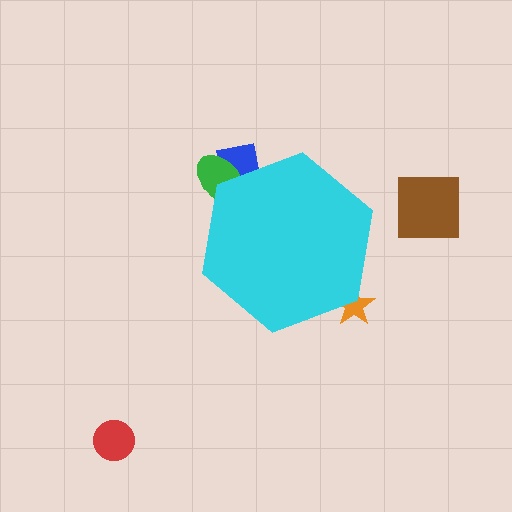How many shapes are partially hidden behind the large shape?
3 shapes are partially hidden.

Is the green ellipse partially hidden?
Yes, the green ellipse is partially hidden behind the cyan hexagon.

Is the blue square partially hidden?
Yes, the blue square is partially hidden behind the cyan hexagon.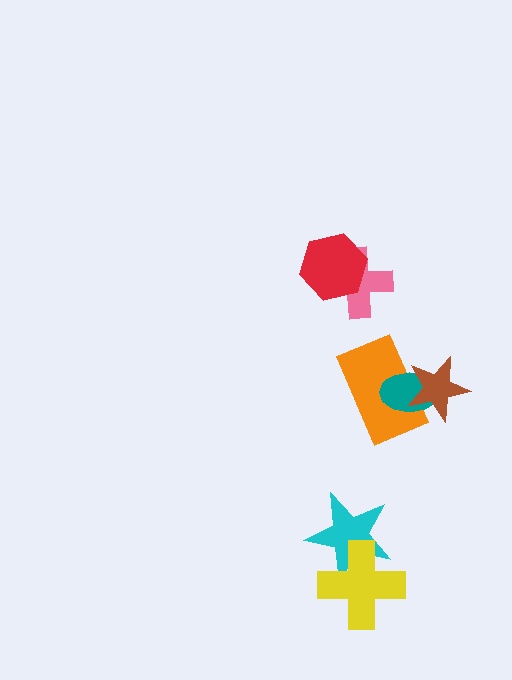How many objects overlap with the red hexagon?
1 object overlaps with the red hexagon.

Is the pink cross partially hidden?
Yes, it is partially covered by another shape.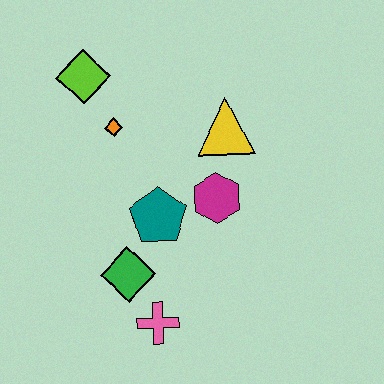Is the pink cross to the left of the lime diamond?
No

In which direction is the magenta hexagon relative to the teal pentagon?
The magenta hexagon is to the right of the teal pentagon.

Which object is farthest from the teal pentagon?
The lime diamond is farthest from the teal pentagon.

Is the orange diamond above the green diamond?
Yes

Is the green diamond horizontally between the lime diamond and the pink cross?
Yes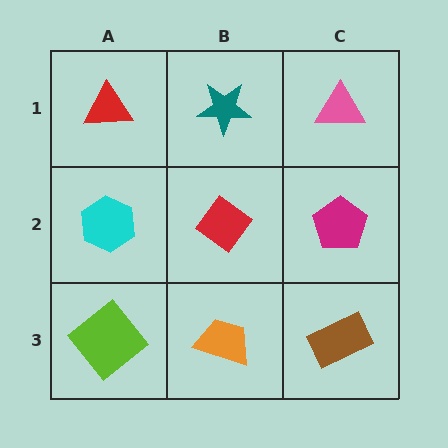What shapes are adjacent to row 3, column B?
A red diamond (row 2, column B), a lime diamond (row 3, column A), a brown rectangle (row 3, column C).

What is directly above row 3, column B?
A red diamond.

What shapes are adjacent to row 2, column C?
A pink triangle (row 1, column C), a brown rectangle (row 3, column C), a red diamond (row 2, column B).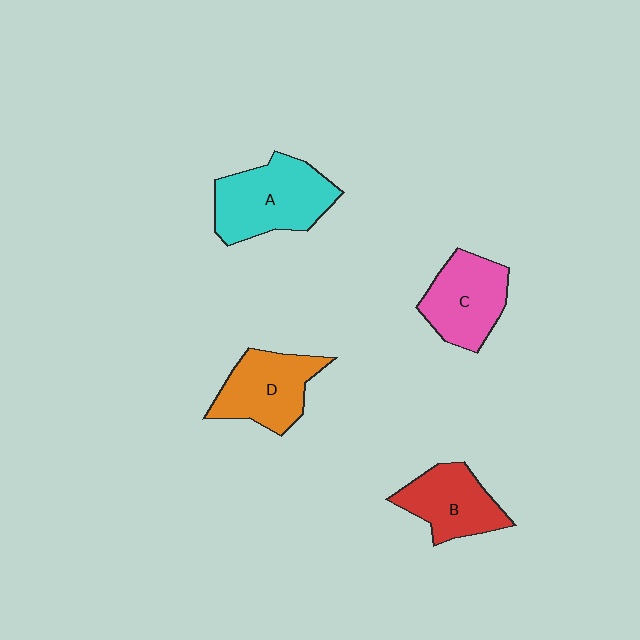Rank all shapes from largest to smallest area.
From largest to smallest: A (cyan), D (orange), C (pink), B (red).